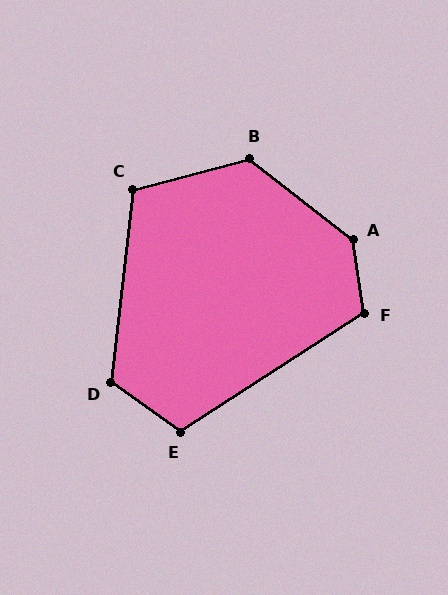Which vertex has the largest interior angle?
A, at approximately 137 degrees.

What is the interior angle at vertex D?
Approximately 119 degrees (obtuse).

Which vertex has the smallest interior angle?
C, at approximately 111 degrees.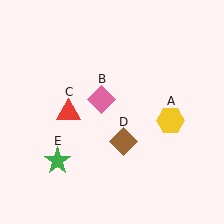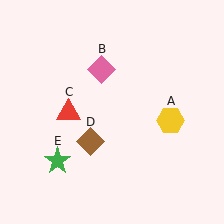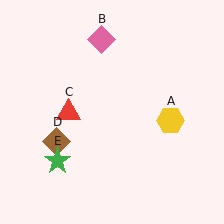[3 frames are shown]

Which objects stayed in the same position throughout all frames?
Yellow hexagon (object A) and red triangle (object C) and green star (object E) remained stationary.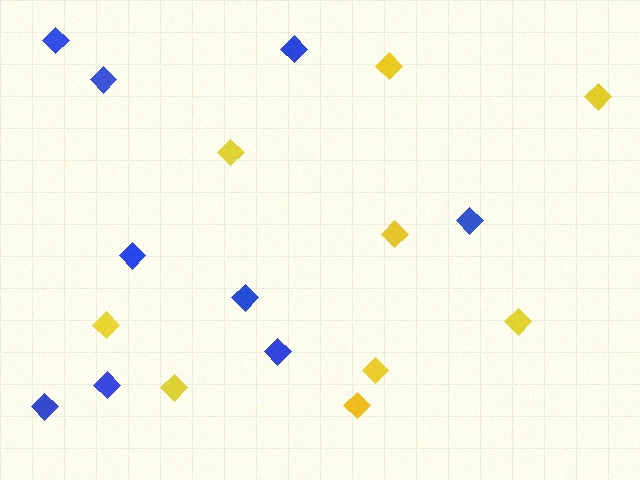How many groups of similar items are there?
There are 2 groups: one group of yellow diamonds (9) and one group of blue diamonds (9).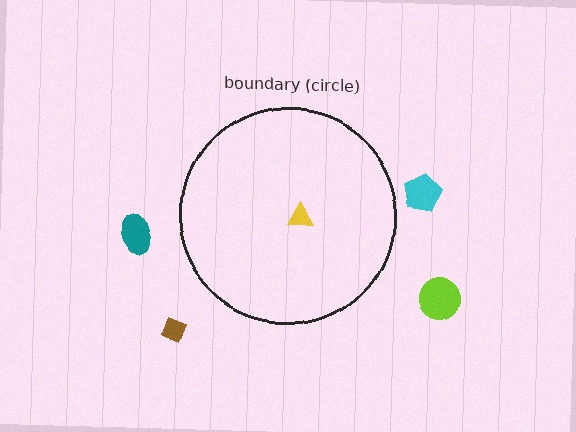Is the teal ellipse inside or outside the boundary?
Outside.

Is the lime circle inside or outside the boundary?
Outside.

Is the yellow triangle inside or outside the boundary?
Inside.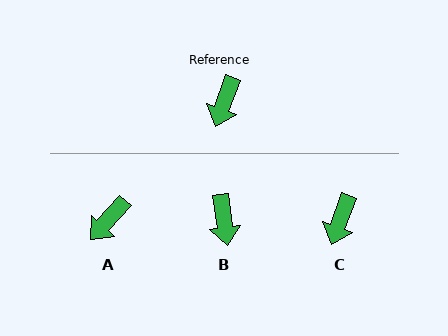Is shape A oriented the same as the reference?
No, it is off by about 21 degrees.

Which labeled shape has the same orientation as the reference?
C.